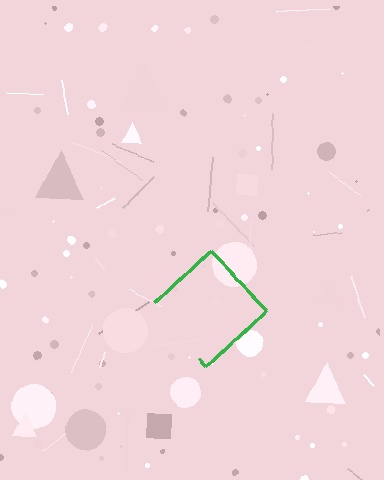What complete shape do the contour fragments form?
The contour fragments form a diamond.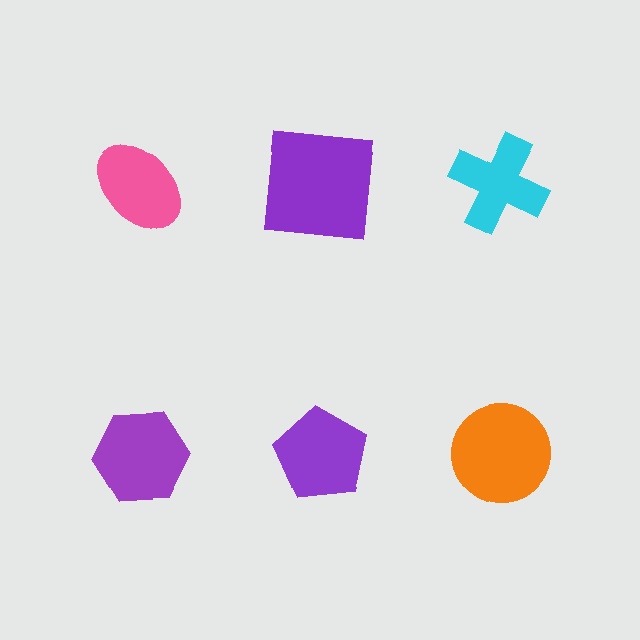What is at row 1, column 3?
A cyan cross.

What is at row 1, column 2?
A purple square.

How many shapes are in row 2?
3 shapes.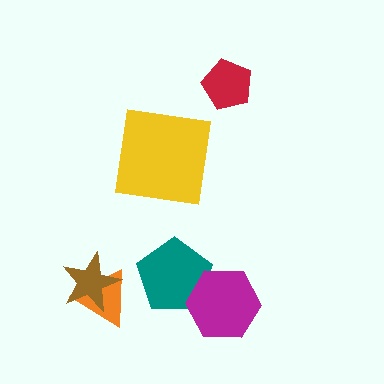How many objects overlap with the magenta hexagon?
1 object overlaps with the magenta hexagon.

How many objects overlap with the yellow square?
0 objects overlap with the yellow square.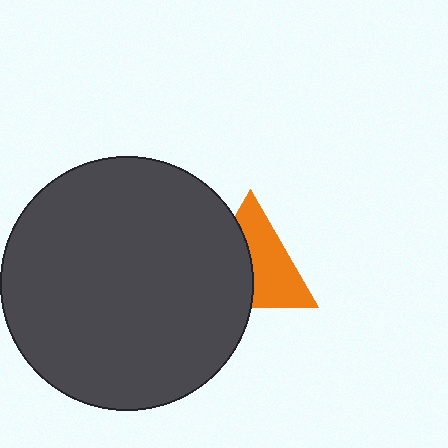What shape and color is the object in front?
The object in front is a dark gray circle.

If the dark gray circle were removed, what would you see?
You would see the complete orange triangle.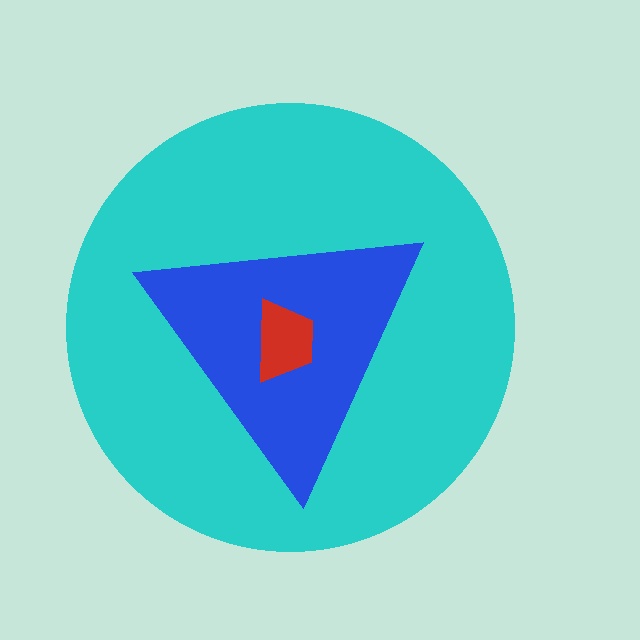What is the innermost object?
The red trapezoid.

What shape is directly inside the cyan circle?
The blue triangle.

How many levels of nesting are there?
3.